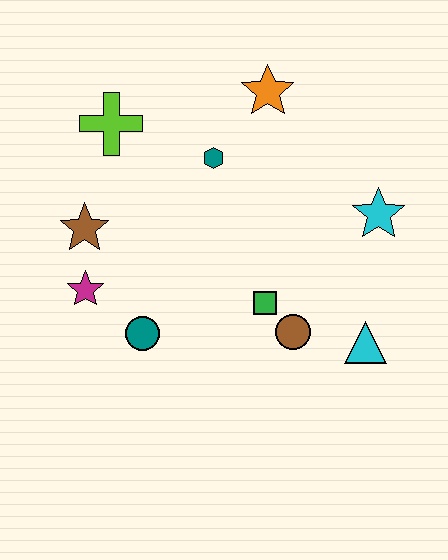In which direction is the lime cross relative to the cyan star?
The lime cross is to the left of the cyan star.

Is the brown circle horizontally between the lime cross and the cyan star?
Yes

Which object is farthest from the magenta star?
The cyan star is farthest from the magenta star.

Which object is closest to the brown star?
The magenta star is closest to the brown star.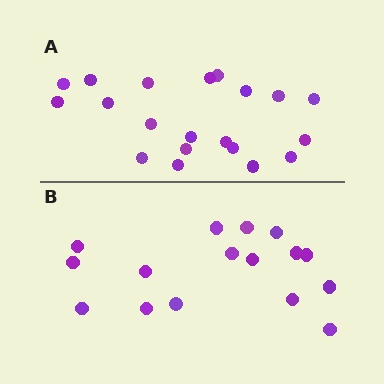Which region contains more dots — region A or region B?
Region A (the top region) has more dots.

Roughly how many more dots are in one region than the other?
Region A has about 4 more dots than region B.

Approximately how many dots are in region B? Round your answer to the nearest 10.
About 20 dots. (The exact count is 16, which rounds to 20.)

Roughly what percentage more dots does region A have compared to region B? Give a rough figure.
About 25% more.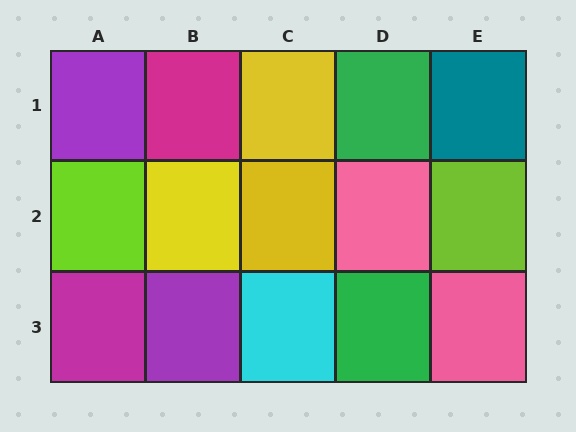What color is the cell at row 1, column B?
Magenta.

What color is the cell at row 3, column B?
Purple.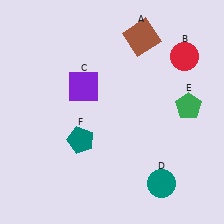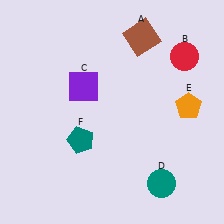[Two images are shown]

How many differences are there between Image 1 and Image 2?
There is 1 difference between the two images.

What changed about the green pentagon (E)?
In Image 1, E is green. In Image 2, it changed to orange.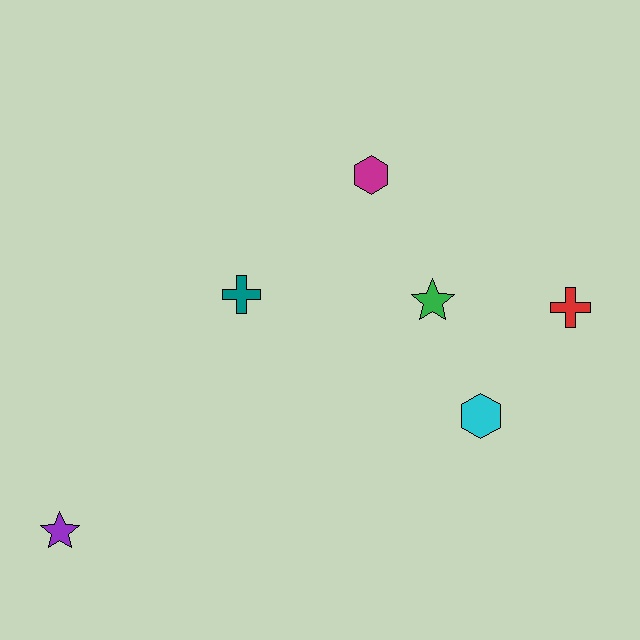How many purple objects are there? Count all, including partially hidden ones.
There is 1 purple object.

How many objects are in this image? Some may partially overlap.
There are 6 objects.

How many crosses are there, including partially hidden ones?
There are 2 crosses.